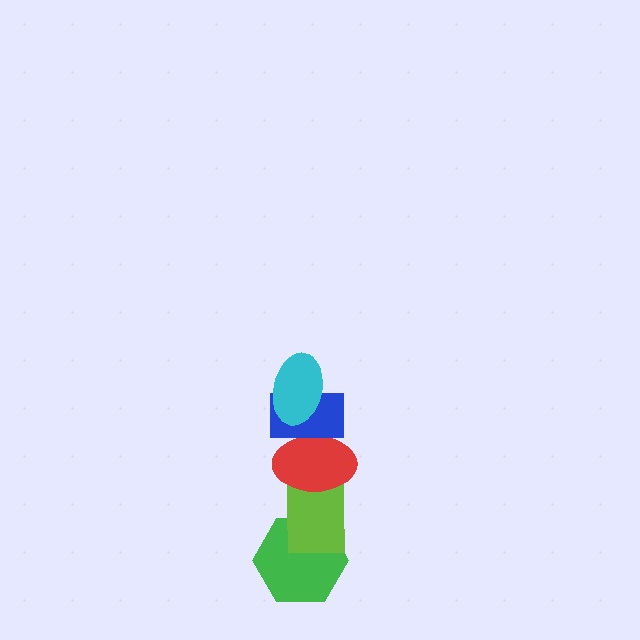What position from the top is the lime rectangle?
The lime rectangle is 4th from the top.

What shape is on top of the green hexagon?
The lime rectangle is on top of the green hexagon.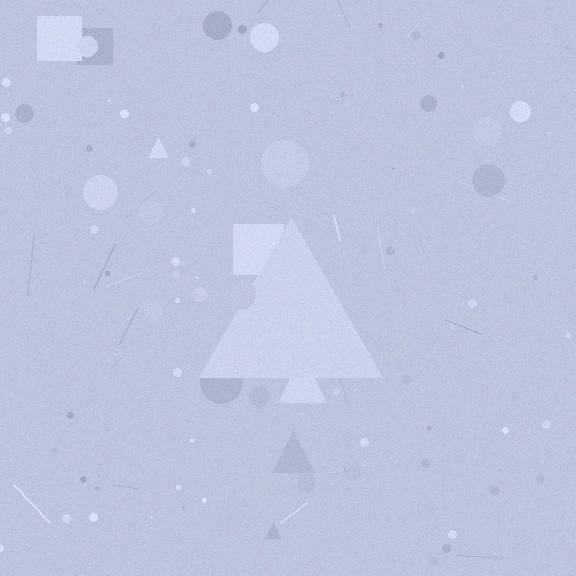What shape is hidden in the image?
A triangle is hidden in the image.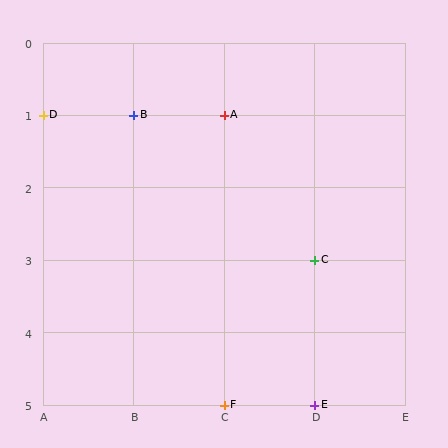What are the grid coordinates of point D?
Point D is at grid coordinates (A, 1).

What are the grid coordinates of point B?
Point B is at grid coordinates (B, 1).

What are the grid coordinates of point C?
Point C is at grid coordinates (D, 3).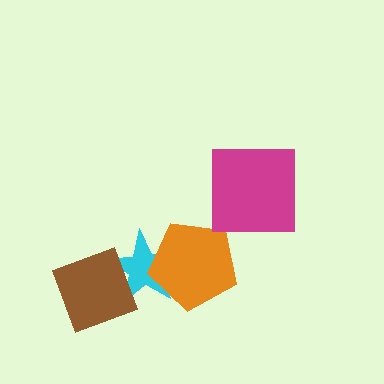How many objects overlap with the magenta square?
0 objects overlap with the magenta square.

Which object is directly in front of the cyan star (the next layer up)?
The brown diamond is directly in front of the cyan star.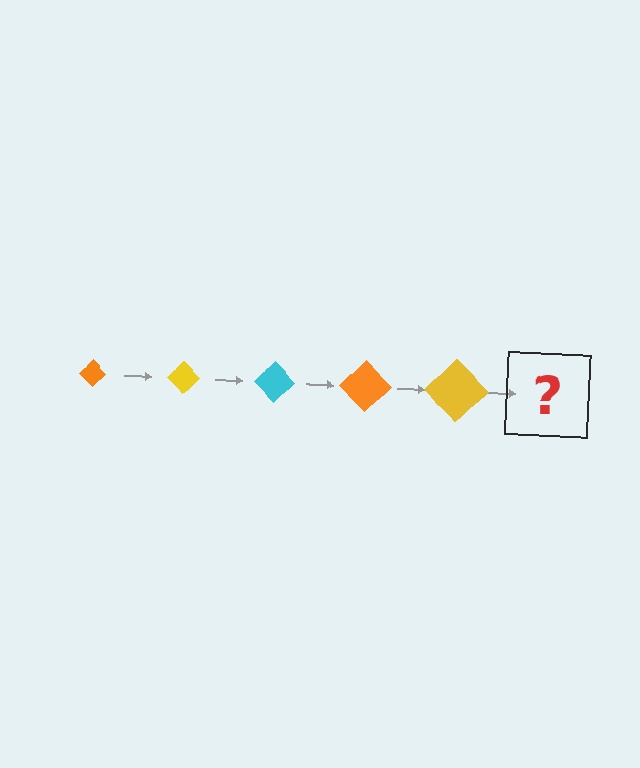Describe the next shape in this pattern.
It should be a cyan diamond, larger than the previous one.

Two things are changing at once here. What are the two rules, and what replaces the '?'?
The two rules are that the diamond grows larger each step and the color cycles through orange, yellow, and cyan. The '?' should be a cyan diamond, larger than the previous one.